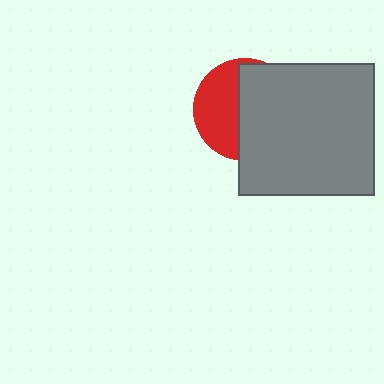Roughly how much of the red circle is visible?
A small part of it is visible (roughly 42%).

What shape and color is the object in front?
The object in front is a gray rectangle.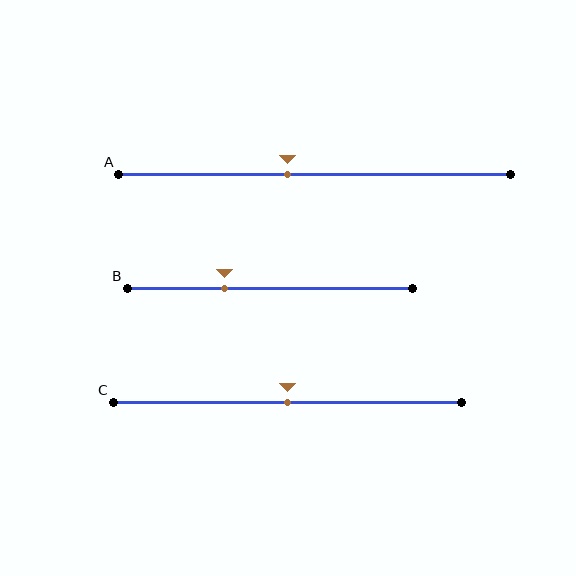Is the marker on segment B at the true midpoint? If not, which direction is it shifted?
No, the marker on segment B is shifted to the left by about 16% of the segment length.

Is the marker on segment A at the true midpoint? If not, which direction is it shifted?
No, the marker on segment A is shifted to the left by about 7% of the segment length.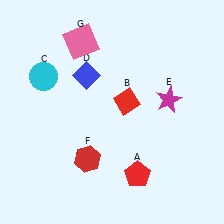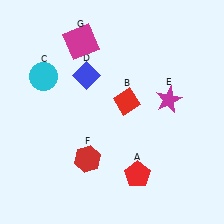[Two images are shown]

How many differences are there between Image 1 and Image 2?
There is 1 difference between the two images.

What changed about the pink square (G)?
In Image 1, G is pink. In Image 2, it changed to magenta.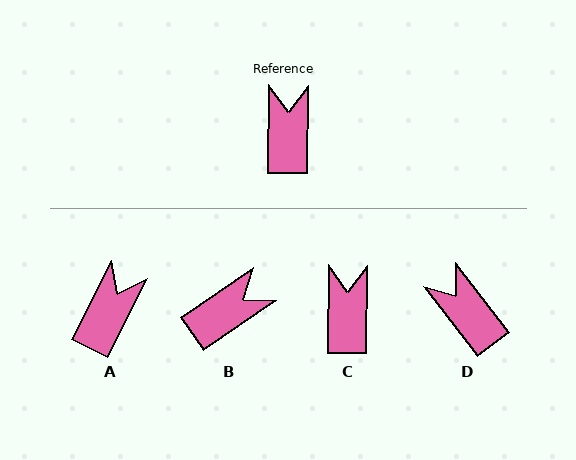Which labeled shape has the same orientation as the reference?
C.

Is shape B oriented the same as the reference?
No, it is off by about 55 degrees.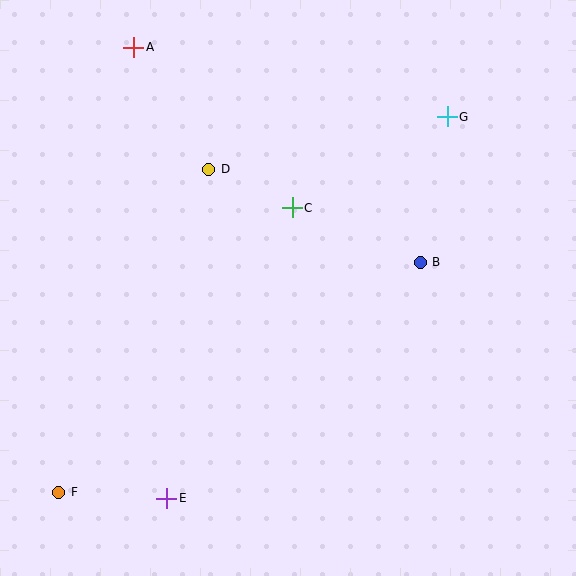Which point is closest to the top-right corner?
Point G is closest to the top-right corner.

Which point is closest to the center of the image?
Point C at (292, 208) is closest to the center.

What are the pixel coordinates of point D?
Point D is at (209, 169).